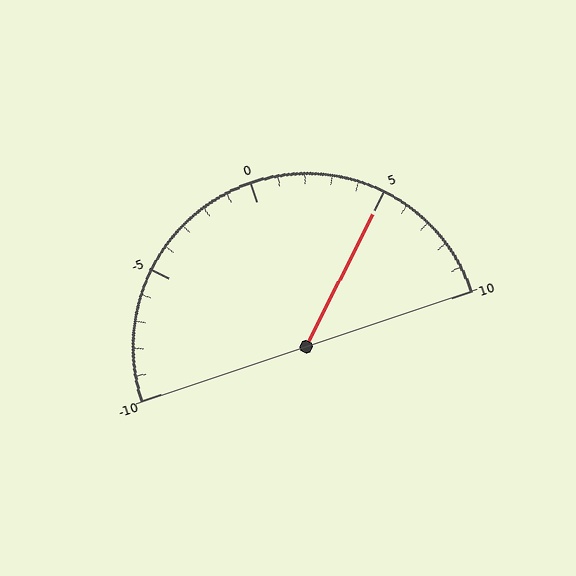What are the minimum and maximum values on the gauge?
The gauge ranges from -10 to 10.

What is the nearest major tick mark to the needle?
The nearest major tick mark is 5.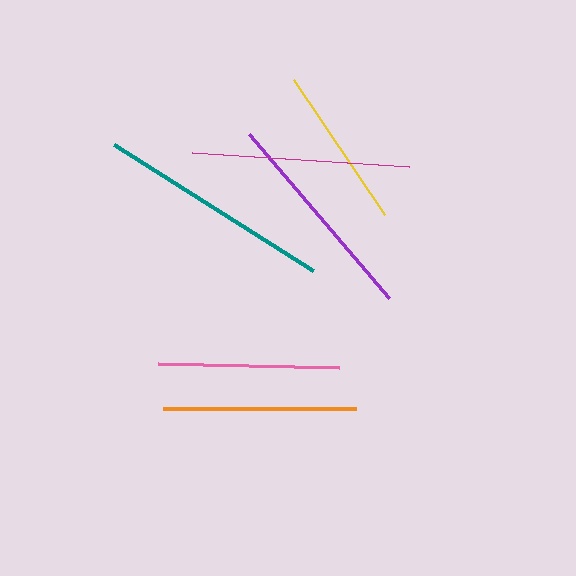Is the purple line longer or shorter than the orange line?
The purple line is longer than the orange line.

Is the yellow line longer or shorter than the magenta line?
The magenta line is longer than the yellow line.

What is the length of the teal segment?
The teal segment is approximately 235 pixels long.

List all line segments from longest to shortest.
From longest to shortest: teal, magenta, purple, orange, pink, yellow.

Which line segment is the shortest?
The yellow line is the shortest at approximately 163 pixels.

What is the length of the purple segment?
The purple segment is approximately 216 pixels long.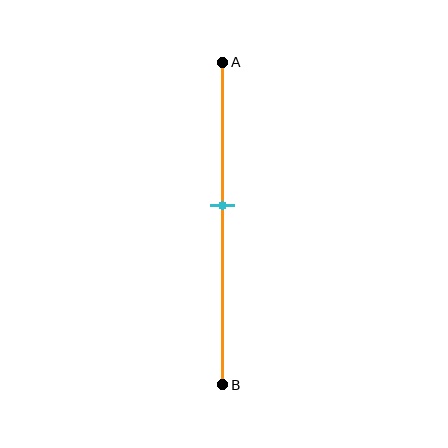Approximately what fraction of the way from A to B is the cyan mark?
The cyan mark is approximately 45% of the way from A to B.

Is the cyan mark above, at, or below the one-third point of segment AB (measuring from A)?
The cyan mark is below the one-third point of segment AB.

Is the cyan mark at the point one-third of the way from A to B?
No, the mark is at about 45% from A, not at the 33% one-third point.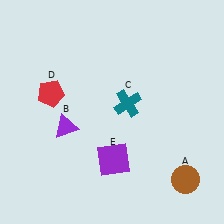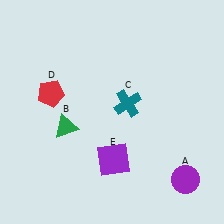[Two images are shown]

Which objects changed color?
A changed from brown to purple. B changed from purple to green.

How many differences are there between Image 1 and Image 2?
There are 2 differences between the two images.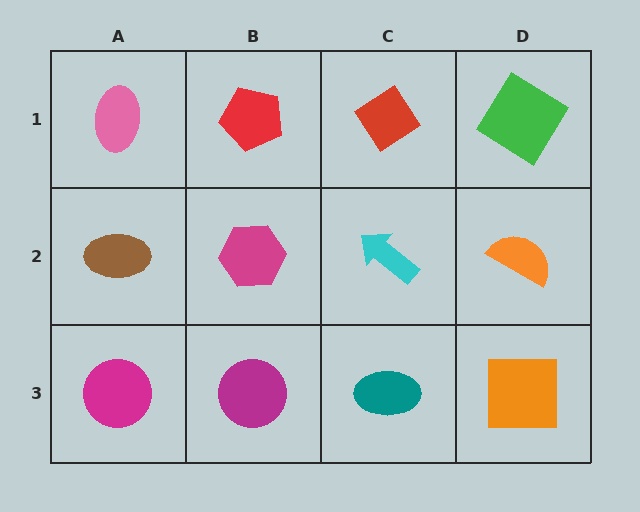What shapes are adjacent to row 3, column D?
An orange semicircle (row 2, column D), a teal ellipse (row 3, column C).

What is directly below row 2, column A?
A magenta circle.